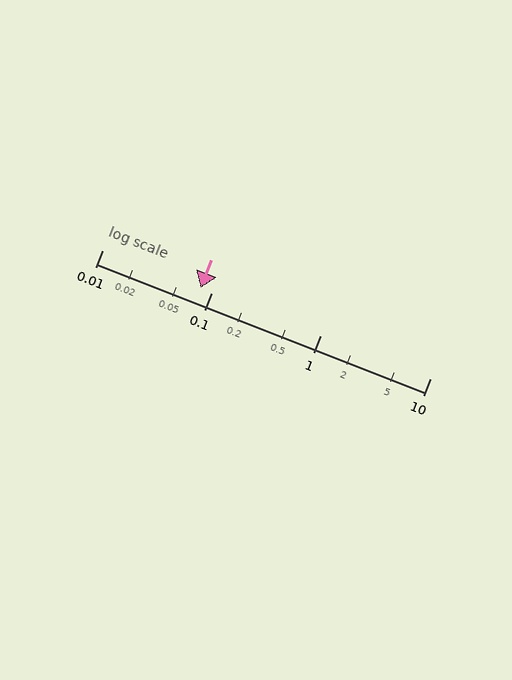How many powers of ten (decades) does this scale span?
The scale spans 3 decades, from 0.01 to 10.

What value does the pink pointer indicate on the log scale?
The pointer indicates approximately 0.079.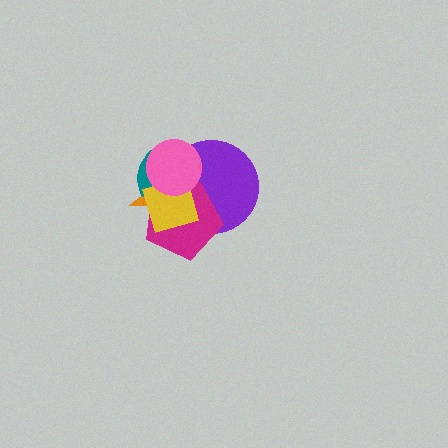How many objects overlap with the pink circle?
5 objects overlap with the pink circle.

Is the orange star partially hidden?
Yes, it is partially covered by another shape.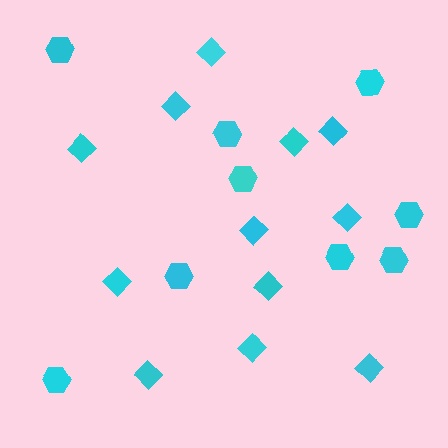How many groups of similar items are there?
There are 2 groups: one group of diamonds (12) and one group of hexagons (9).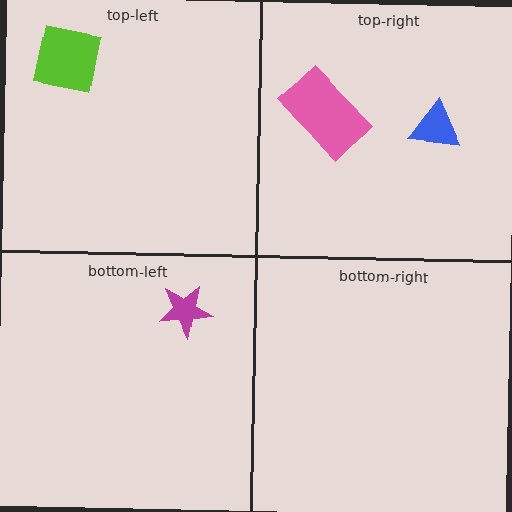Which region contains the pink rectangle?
The top-right region.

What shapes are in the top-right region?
The blue triangle, the pink rectangle.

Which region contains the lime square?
The top-left region.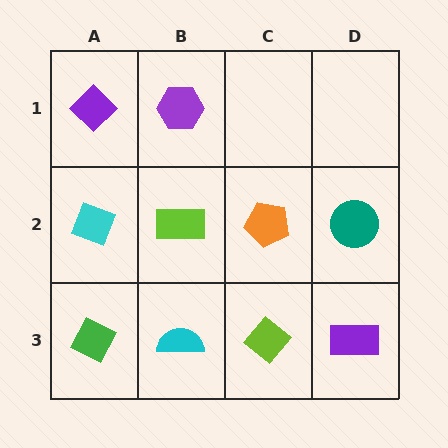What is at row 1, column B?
A purple hexagon.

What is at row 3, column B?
A cyan semicircle.